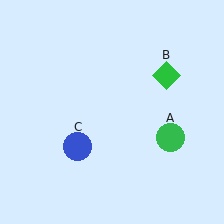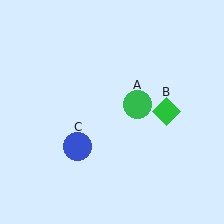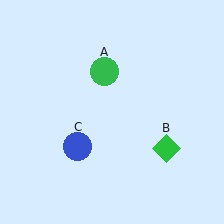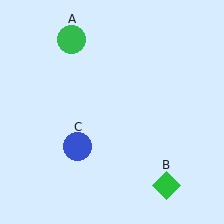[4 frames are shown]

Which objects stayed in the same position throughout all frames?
Blue circle (object C) remained stationary.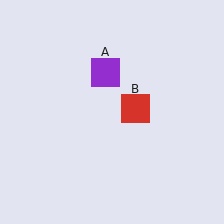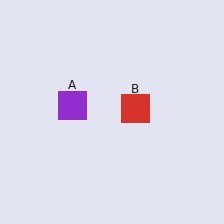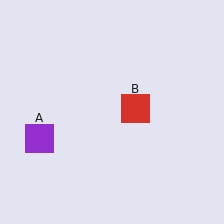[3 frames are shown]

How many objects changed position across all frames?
1 object changed position: purple square (object A).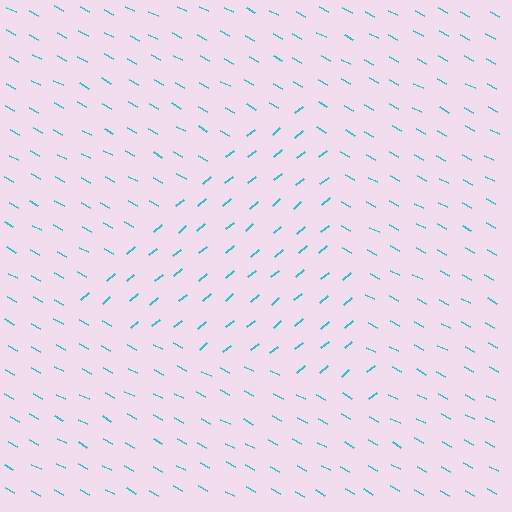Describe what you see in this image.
The image is filled with small cyan line segments. A triangle region in the image has lines oriented differently from the surrounding lines, creating a visible texture boundary.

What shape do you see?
I see a triangle.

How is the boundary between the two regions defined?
The boundary is defined purely by a change in line orientation (approximately 69 degrees difference). All lines are the same color and thickness.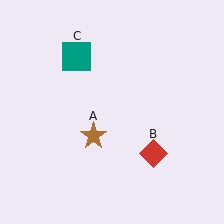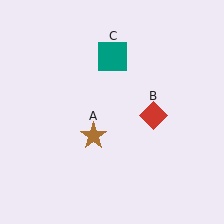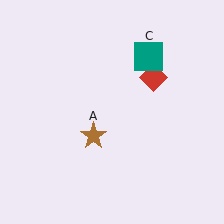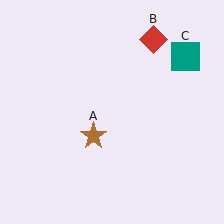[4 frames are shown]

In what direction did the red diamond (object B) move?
The red diamond (object B) moved up.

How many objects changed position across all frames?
2 objects changed position: red diamond (object B), teal square (object C).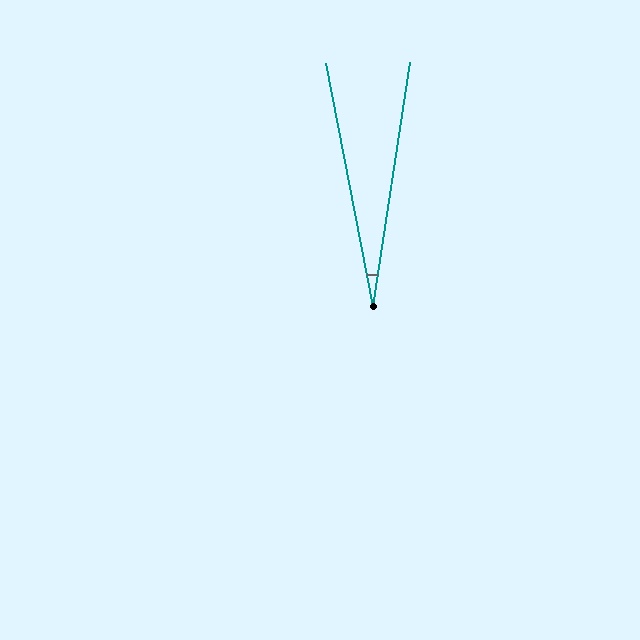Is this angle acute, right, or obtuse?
It is acute.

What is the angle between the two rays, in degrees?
Approximately 20 degrees.